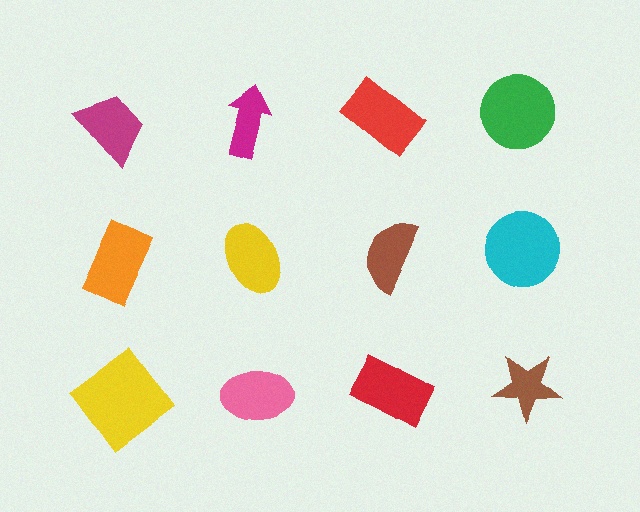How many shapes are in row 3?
4 shapes.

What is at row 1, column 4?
A green circle.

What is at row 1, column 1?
A magenta trapezoid.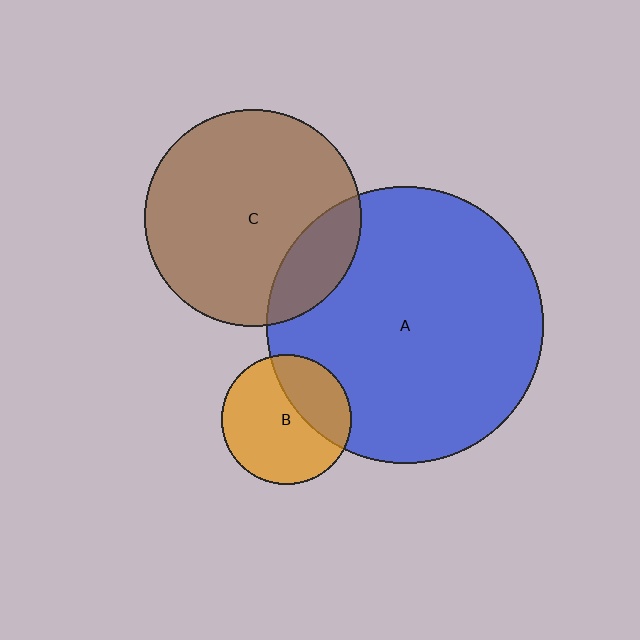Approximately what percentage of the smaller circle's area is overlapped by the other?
Approximately 35%.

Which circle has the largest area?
Circle A (blue).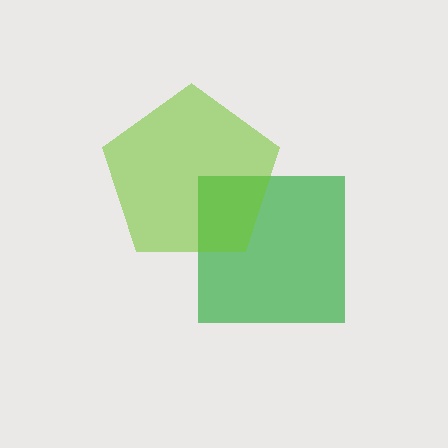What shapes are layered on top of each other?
The layered shapes are: a green square, a lime pentagon.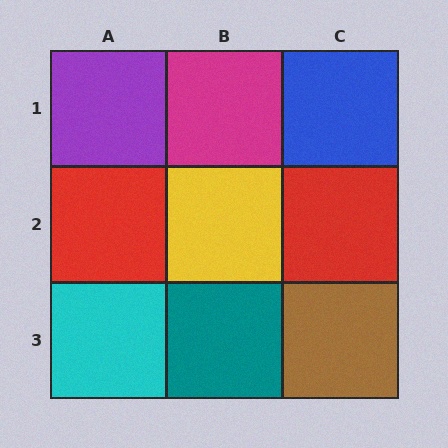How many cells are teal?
1 cell is teal.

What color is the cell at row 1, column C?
Blue.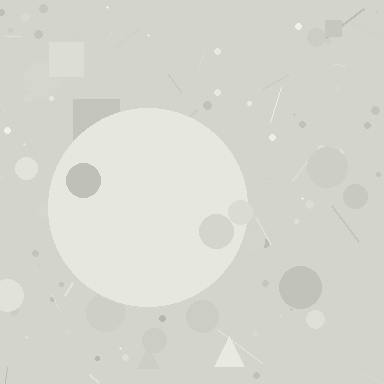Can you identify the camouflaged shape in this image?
The camouflaged shape is a circle.